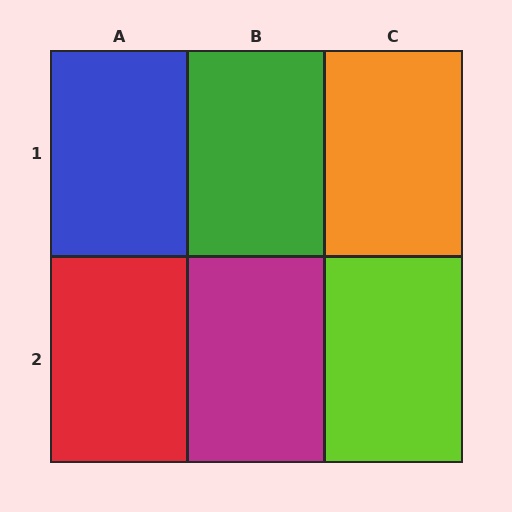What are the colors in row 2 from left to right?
Red, magenta, lime.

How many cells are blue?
1 cell is blue.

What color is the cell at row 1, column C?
Orange.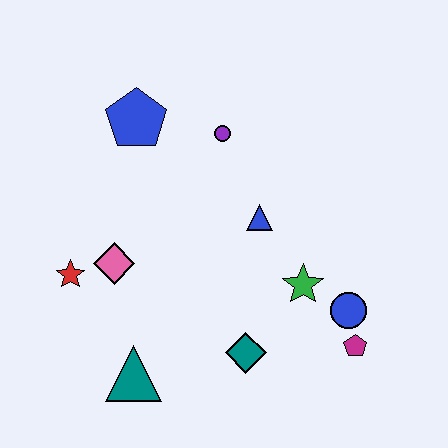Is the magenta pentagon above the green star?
No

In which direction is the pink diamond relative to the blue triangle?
The pink diamond is to the left of the blue triangle.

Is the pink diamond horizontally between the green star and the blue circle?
No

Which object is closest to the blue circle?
The magenta pentagon is closest to the blue circle.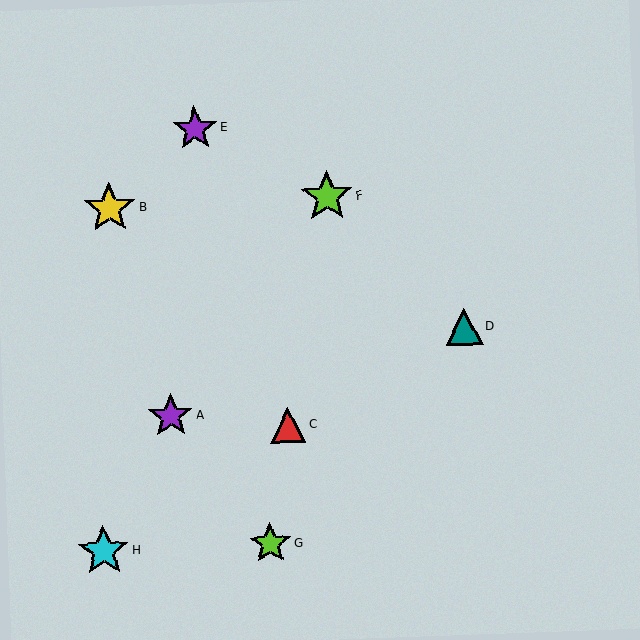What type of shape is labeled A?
Shape A is a purple star.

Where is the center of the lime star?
The center of the lime star is at (270, 544).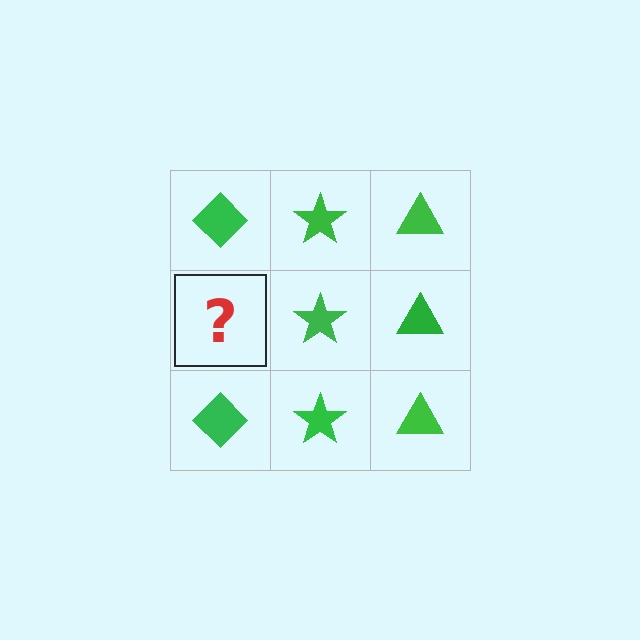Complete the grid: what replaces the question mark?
The question mark should be replaced with a green diamond.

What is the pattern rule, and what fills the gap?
The rule is that each column has a consistent shape. The gap should be filled with a green diamond.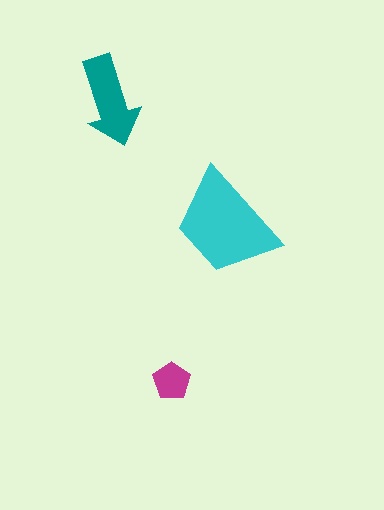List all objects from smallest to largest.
The magenta pentagon, the teal arrow, the cyan trapezoid.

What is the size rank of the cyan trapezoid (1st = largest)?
1st.